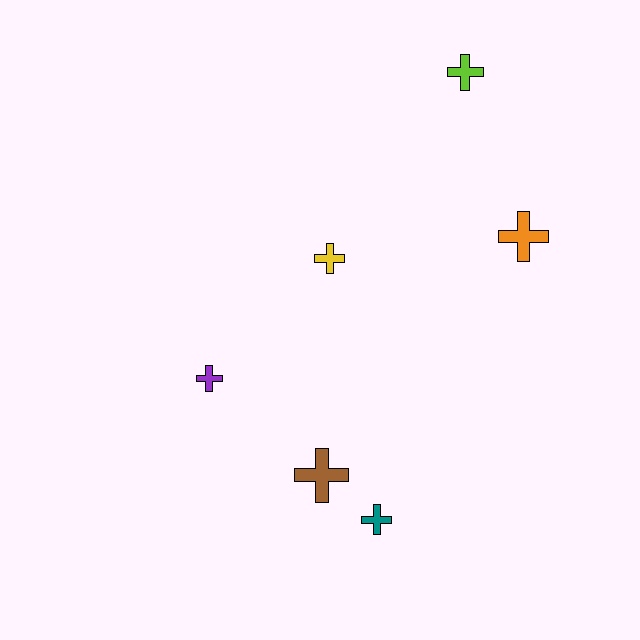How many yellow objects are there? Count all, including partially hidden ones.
There is 1 yellow object.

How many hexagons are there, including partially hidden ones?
There are no hexagons.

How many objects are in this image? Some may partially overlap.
There are 6 objects.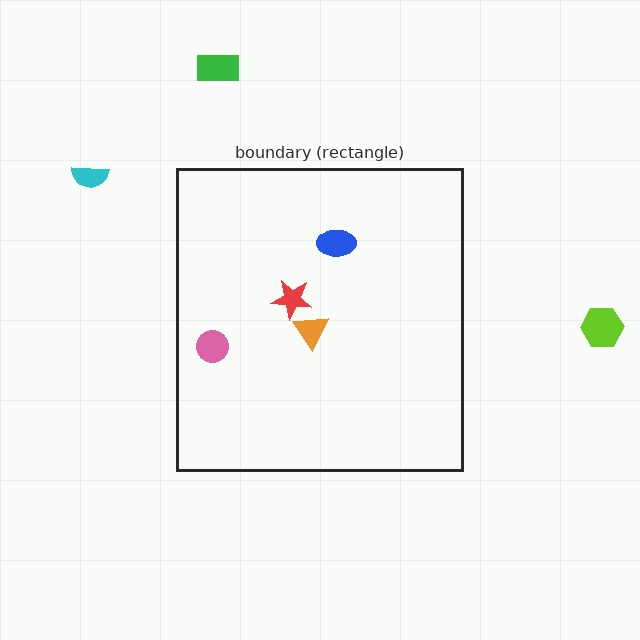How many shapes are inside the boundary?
4 inside, 3 outside.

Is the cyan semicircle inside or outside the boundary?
Outside.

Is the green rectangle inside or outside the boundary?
Outside.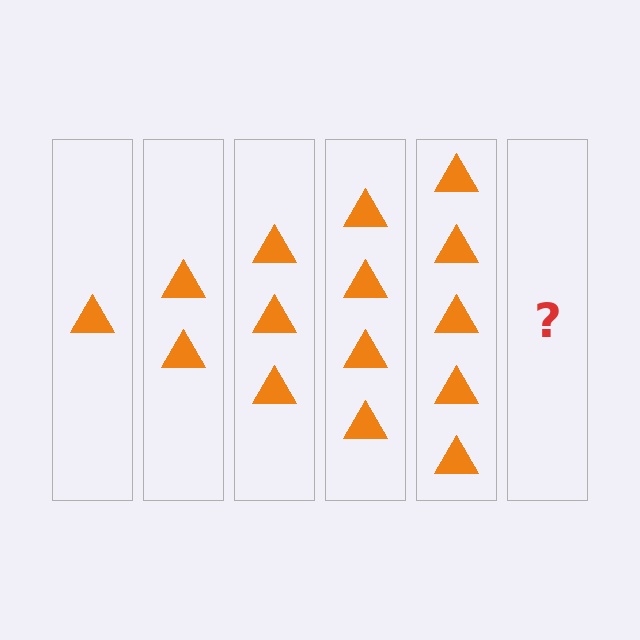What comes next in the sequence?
The next element should be 6 triangles.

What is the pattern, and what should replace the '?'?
The pattern is that each step adds one more triangle. The '?' should be 6 triangles.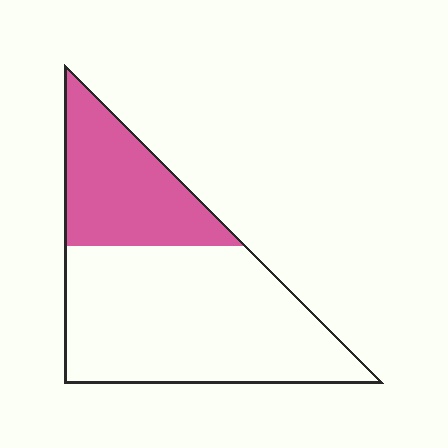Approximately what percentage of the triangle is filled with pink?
Approximately 30%.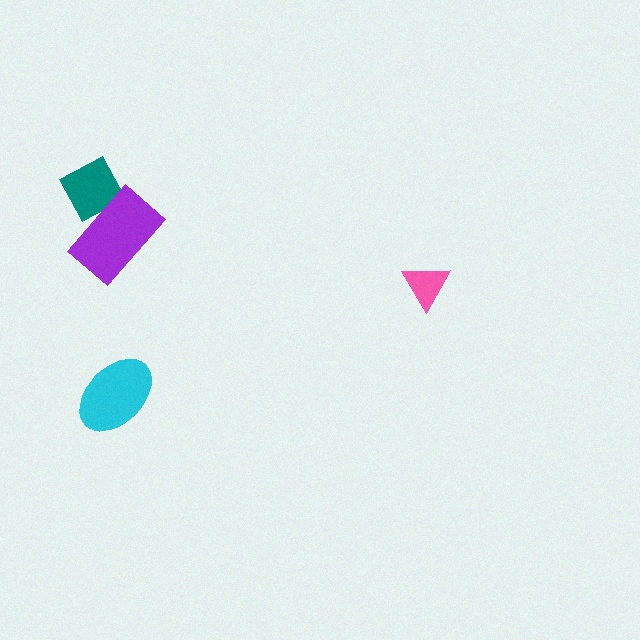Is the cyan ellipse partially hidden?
No, no other shape covers it.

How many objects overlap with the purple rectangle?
1 object overlaps with the purple rectangle.